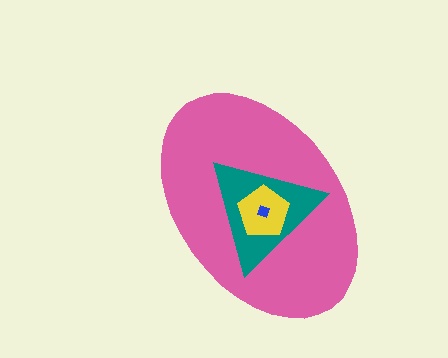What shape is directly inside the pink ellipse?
The teal triangle.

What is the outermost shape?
The pink ellipse.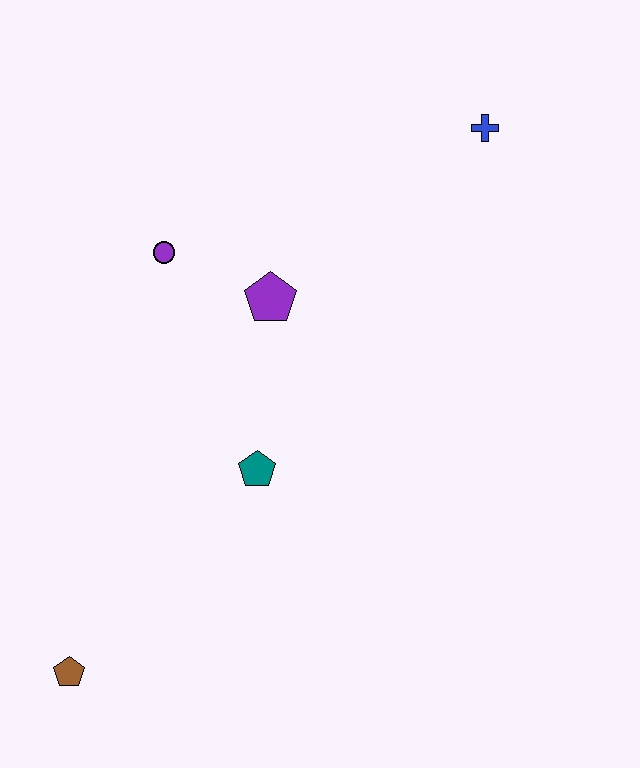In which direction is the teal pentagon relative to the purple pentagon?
The teal pentagon is below the purple pentagon.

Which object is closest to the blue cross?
The purple pentagon is closest to the blue cross.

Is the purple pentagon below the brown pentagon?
No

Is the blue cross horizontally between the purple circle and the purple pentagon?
No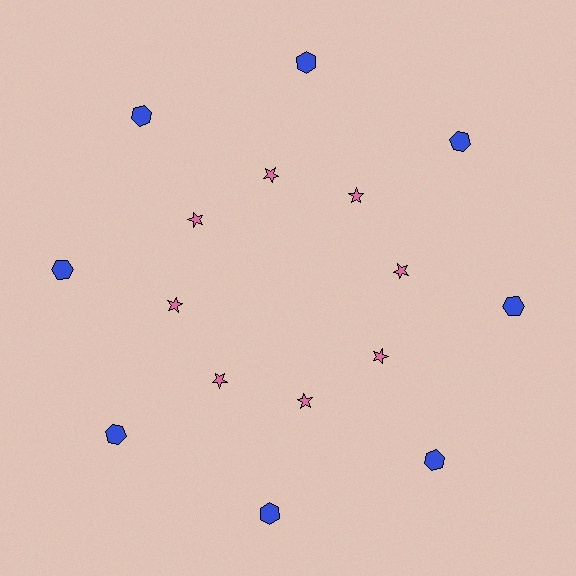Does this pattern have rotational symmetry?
Yes, this pattern has 8-fold rotational symmetry. It looks the same after rotating 45 degrees around the center.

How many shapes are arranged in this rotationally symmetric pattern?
There are 16 shapes, arranged in 8 groups of 2.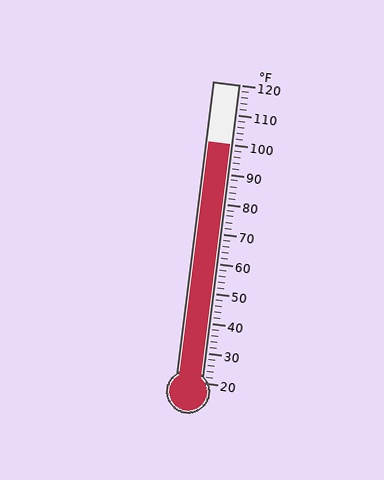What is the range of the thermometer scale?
The thermometer scale ranges from 20°F to 120°F.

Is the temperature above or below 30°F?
The temperature is above 30°F.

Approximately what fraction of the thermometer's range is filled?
The thermometer is filled to approximately 80% of its range.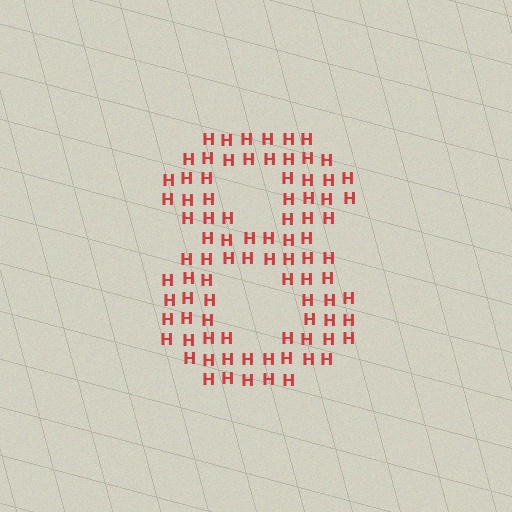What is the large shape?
The large shape is the digit 8.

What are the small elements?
The small elements are letter H's.